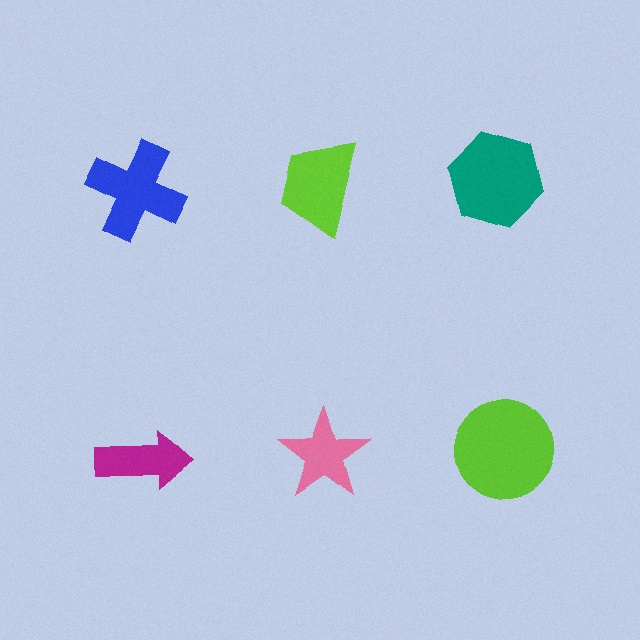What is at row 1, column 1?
A blue cross.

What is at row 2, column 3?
A lime circle.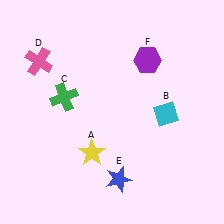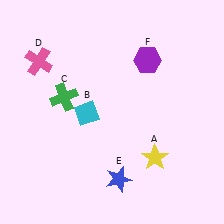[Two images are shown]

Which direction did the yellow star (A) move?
The yellow star (A) moved right.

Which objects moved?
The objects that moved are: the yellow star (A), the cyan diamond (B).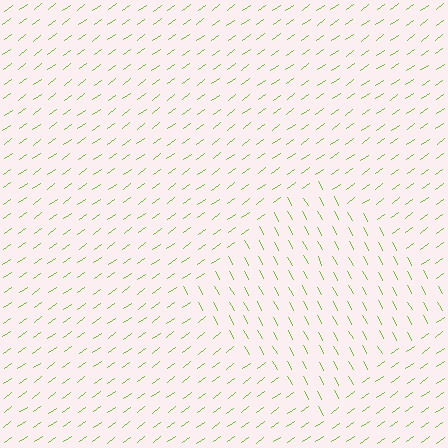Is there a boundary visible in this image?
Yes, there is a texture boundary formed by a change in line orientation.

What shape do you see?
I see a diamond.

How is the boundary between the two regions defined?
The boundary is defined purely by a change in line orientation (approximately 83 degrees difference). All lines are the same color and thickness.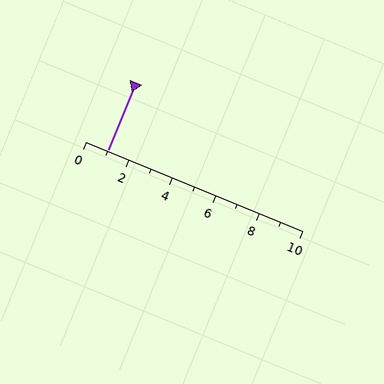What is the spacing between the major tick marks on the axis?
The major ticks are spaced 2 apart.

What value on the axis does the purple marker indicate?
The marker indicates approximately 1.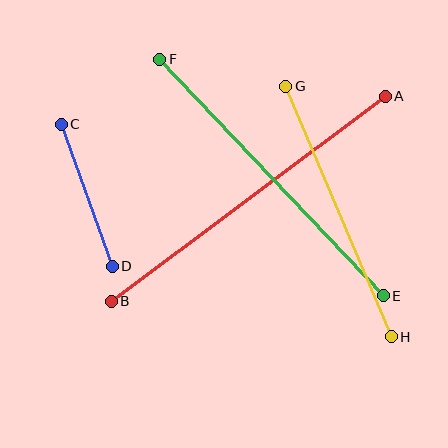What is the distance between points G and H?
The distance is approximately 272 pixels.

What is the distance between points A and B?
The distance is approximately 342 pixels.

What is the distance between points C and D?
The distance is approximately 151 pixels.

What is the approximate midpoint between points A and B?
The midpoint is at approximately (248, 199) pixels.